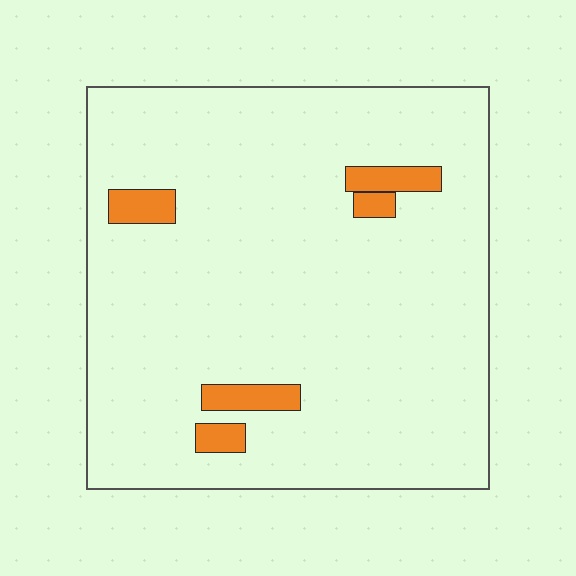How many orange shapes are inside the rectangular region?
5.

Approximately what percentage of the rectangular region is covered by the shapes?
Approximately 5%.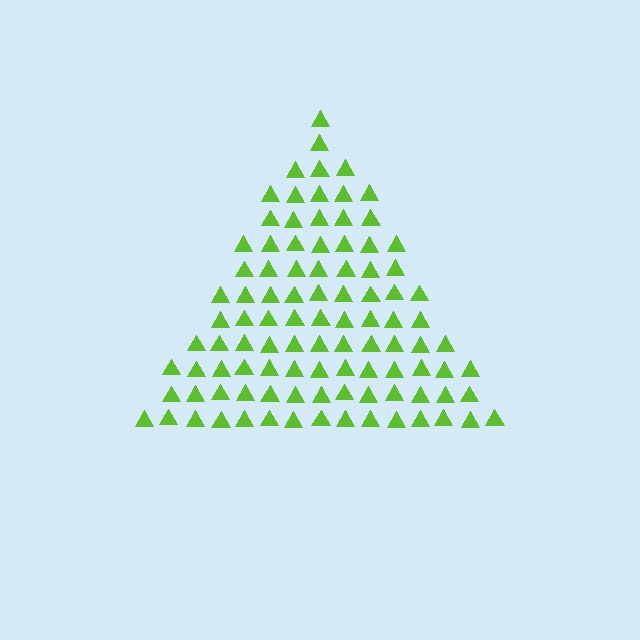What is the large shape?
The large shape is a triangle.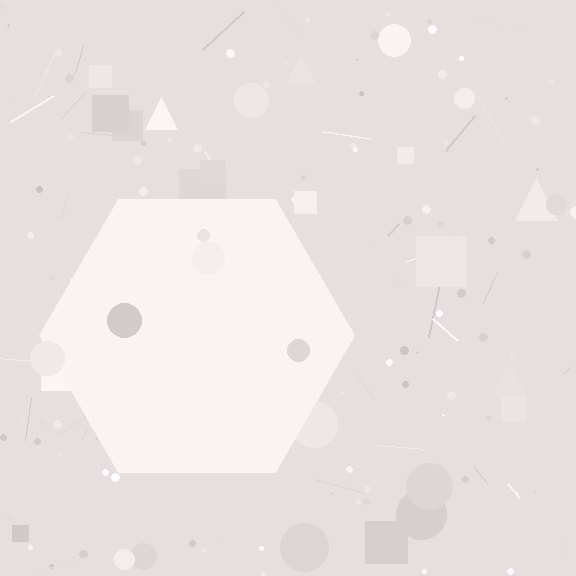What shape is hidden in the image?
A hexagon is hidden in the image.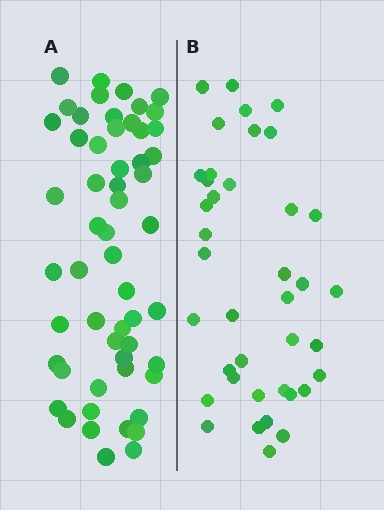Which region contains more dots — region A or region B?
Region A (the left region) has more dots.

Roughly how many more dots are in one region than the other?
Region A has approximately 15 more dots than region B.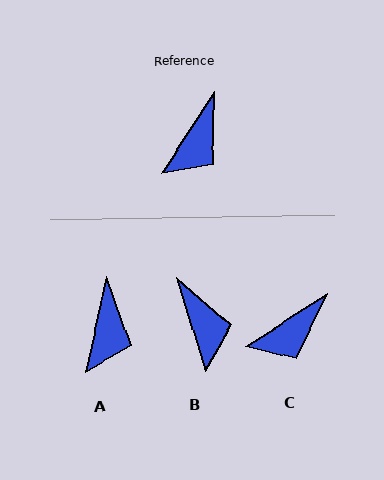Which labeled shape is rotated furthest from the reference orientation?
B, about 50 degrees away.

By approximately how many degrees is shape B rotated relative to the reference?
Approximately 50 degrees counter-clockwise.